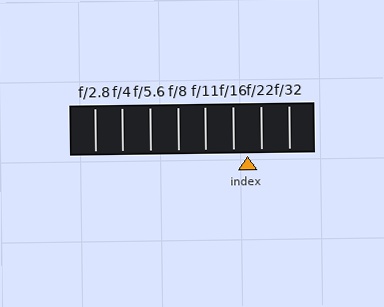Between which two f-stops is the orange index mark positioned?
The index mark is between f/16 and f/22.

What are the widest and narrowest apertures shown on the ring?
The widest aperture shown is f/2.8 and the narrowest is f/32.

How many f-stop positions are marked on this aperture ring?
There are 8 f-stop positions marked.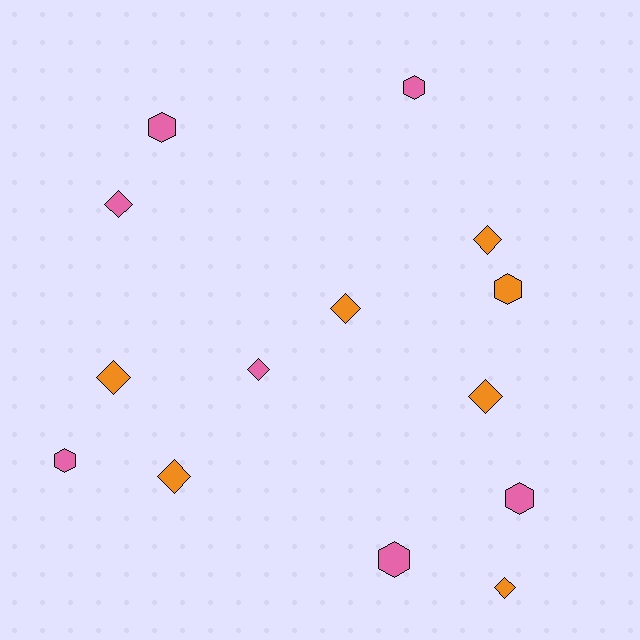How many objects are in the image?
There are 14 objects.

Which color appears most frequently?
Orange, with 7 objects.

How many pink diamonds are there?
There are 2 pink diamonds.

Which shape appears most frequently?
Diamond, with 8 objects.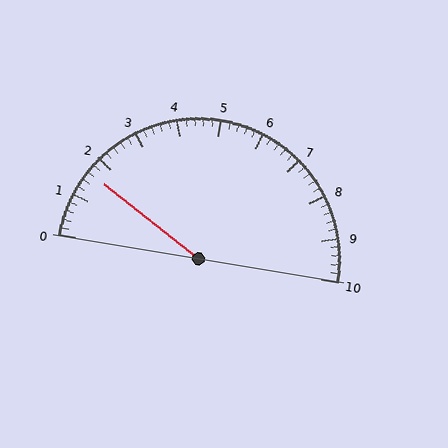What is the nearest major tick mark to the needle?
The nearest major tick mark is 2.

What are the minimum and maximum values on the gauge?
The gauge ranges from 0 to 10.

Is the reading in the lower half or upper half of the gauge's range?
The reading is in the lower half of the range (0 to 10).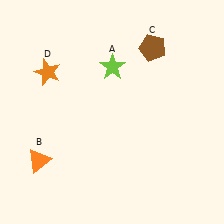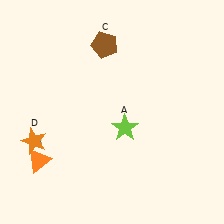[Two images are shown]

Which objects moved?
The objects that moved are: the lime star (A), the brown pentagon (C), the orange star (D).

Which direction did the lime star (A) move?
The lime star (A) moved down.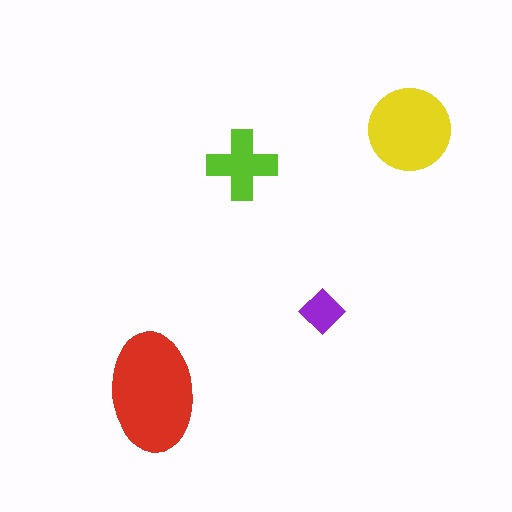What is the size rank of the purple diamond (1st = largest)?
4th.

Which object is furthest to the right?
The yellow circle is rightmost.